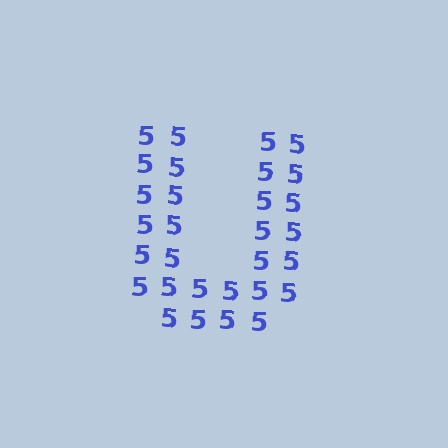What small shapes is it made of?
It is made of small digit 5's.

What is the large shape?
The large shape is the letter U.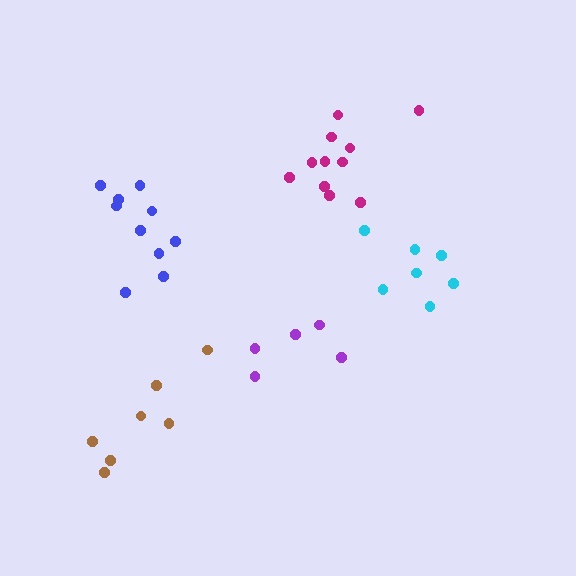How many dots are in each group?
Group 1: 11 dots, Group 2: 5 dots, Group 3: 10 dots, Group 4: 7 dots, Group 5: 7 dots (40 total).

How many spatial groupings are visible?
There are 5 spatial groupings.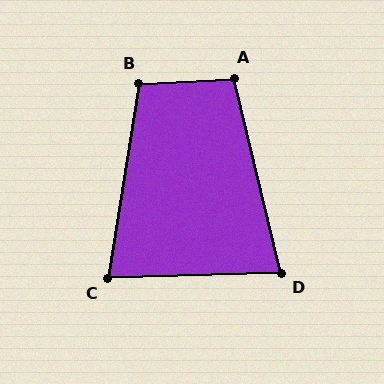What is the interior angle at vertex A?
Approximately 101 degrees (obtuse).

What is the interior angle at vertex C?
Approximately 79 degrees (acute).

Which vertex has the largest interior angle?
B, at approximately 102 degrees.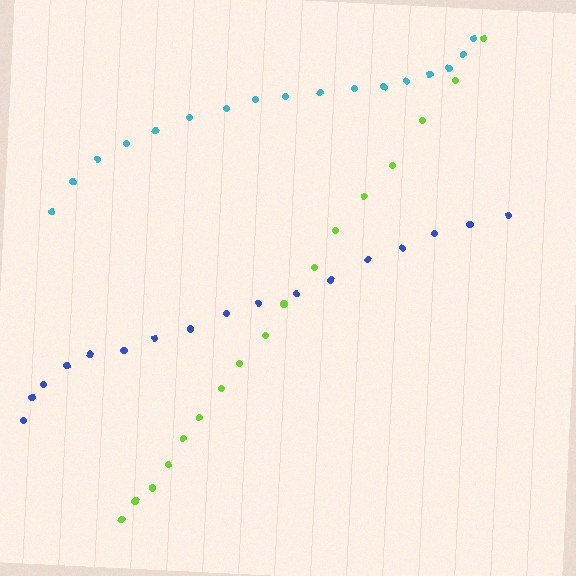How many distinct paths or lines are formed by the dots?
There are 3 distinct paths.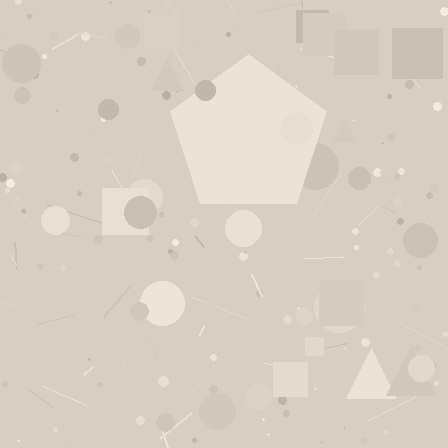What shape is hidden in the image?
A pentagon is hidden in the image.